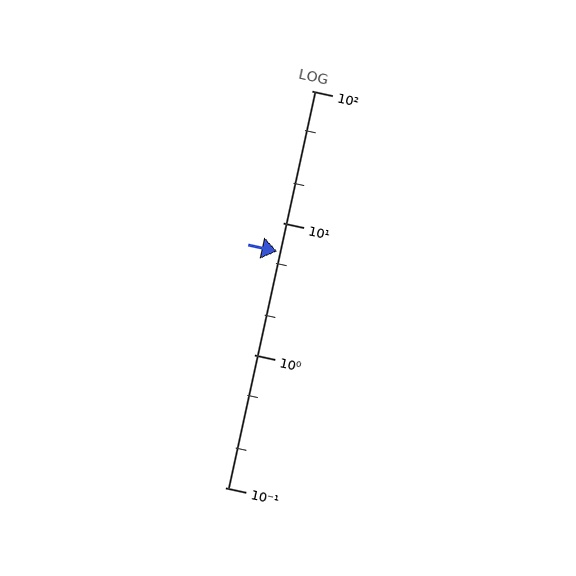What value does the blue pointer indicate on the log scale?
The pointer indicates approximately 6.1.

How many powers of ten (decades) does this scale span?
The scale spans 3 decades, from 0.1 to 100.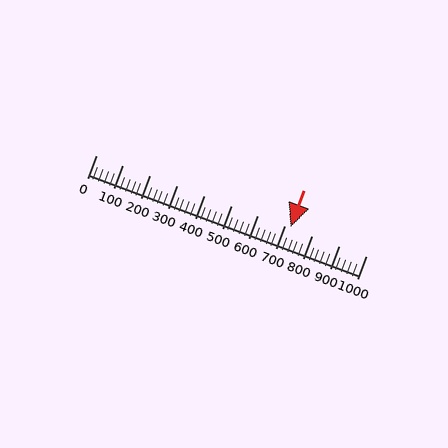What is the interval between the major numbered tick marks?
The major tick marks are spaced 100 units apart.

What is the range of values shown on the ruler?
The ruler shows values from 0 to 1000.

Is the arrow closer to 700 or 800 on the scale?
The arrow is closer to 700.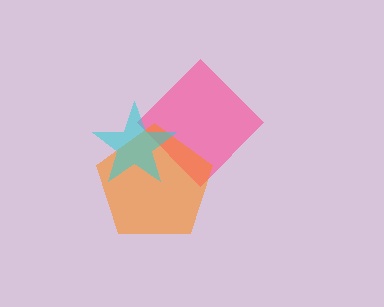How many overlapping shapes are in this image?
There are 3 overlapping shapes in the image.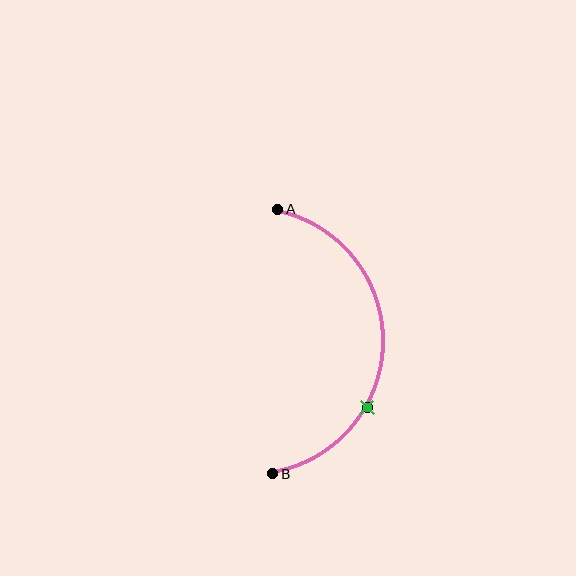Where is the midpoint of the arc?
The arc midpoint is the point on the curve farthest from the straight line joining A and B. It sits to the right of that line.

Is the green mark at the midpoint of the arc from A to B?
No. The green mark lies on the arc but is closer to endpoint B. The arc midpoint would be at the point on the curve equidistant along the arc from both A and B.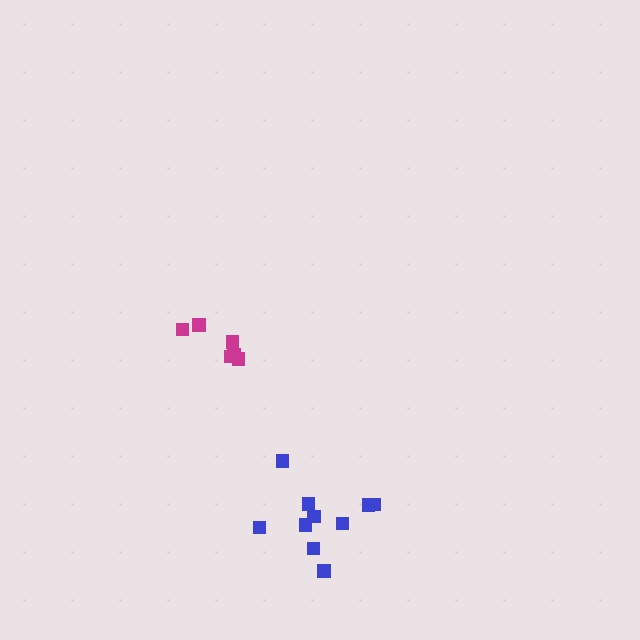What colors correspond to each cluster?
The clusters are colored: blue, magenta.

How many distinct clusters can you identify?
There are 2 distinct clusters.